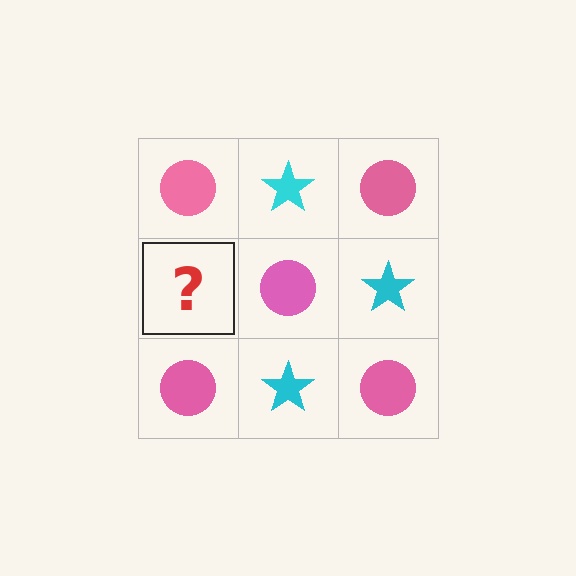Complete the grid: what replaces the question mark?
The question mark should be replaced with a cyan star.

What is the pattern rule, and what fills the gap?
The rule is that it alternates pink circle and cyan star in a checkerboard pattern. The gap should be filled with a cyan star.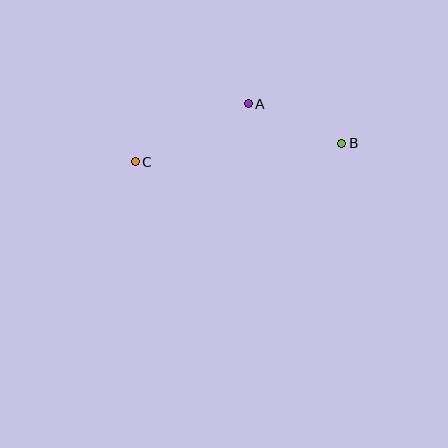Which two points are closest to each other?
Points A and B are closest to each other.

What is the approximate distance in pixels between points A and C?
The distance between A and C is approximately 127 pixels.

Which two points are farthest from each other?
Points B and C are farthest from each other.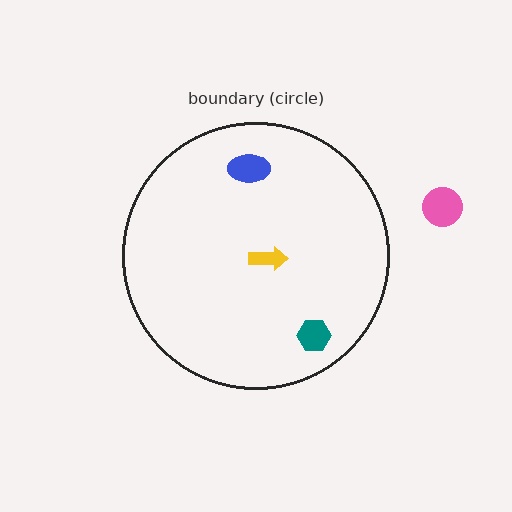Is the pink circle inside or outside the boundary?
Outside.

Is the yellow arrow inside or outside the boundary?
Inside.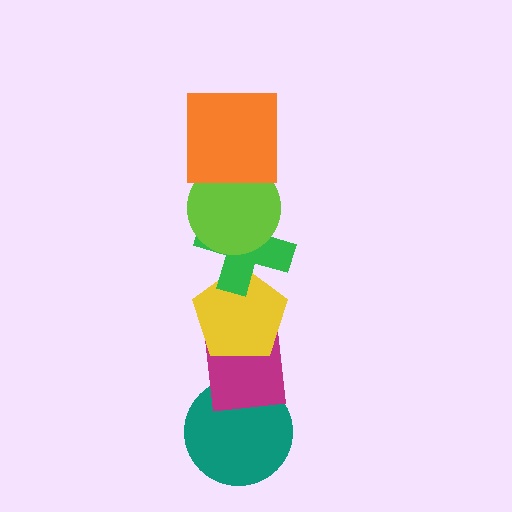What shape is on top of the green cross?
The lime circle is on top of the green cross.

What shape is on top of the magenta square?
The yellow pentagon is on top of the magenta square.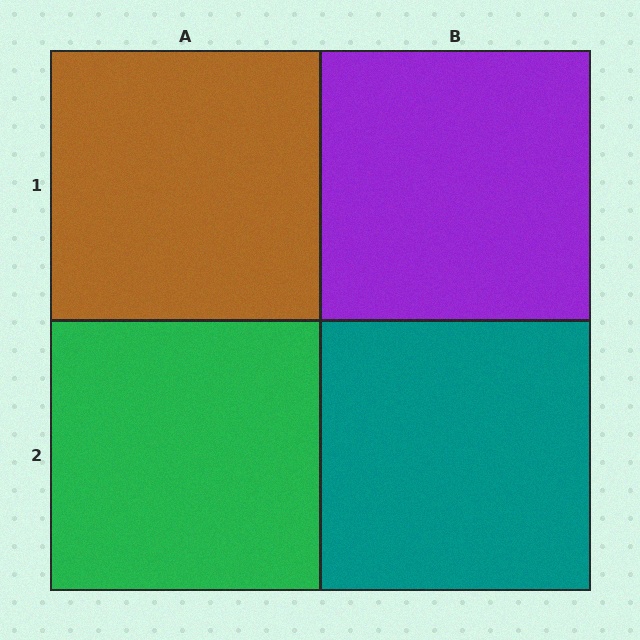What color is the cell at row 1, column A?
Brown.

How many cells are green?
1 cell is green.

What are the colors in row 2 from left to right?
Green, teal.